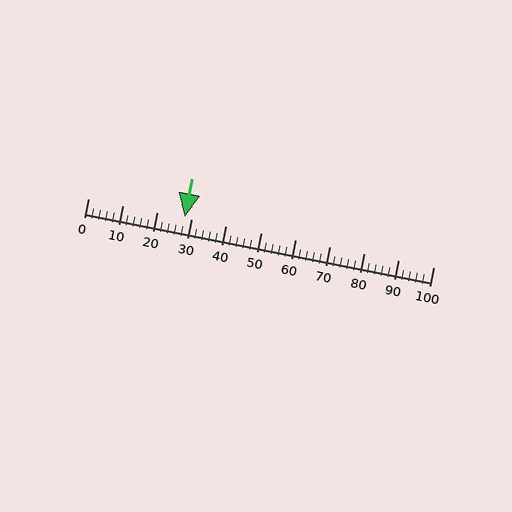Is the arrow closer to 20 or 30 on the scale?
The arrow is closer to 30.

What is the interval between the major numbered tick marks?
The major tick marks are spaced 10 units apart.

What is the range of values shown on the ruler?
The ruler shows values from 0 to 100.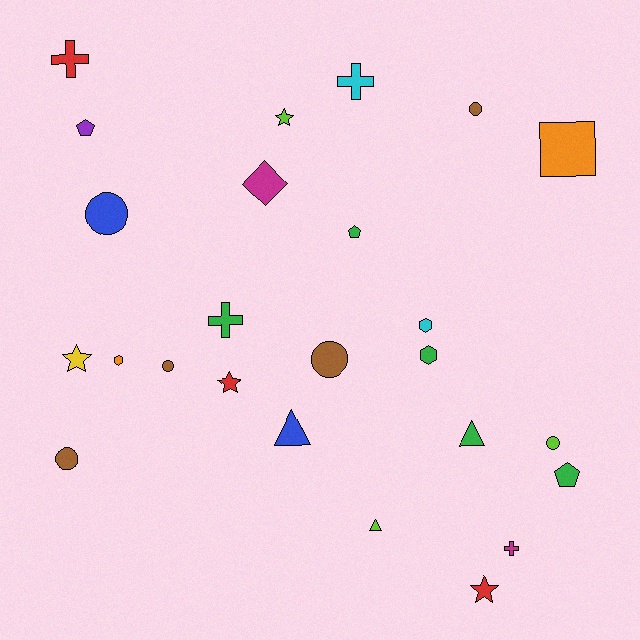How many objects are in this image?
There are 25 objects.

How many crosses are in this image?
There are 4 crosses.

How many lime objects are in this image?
There are 3 lime objects.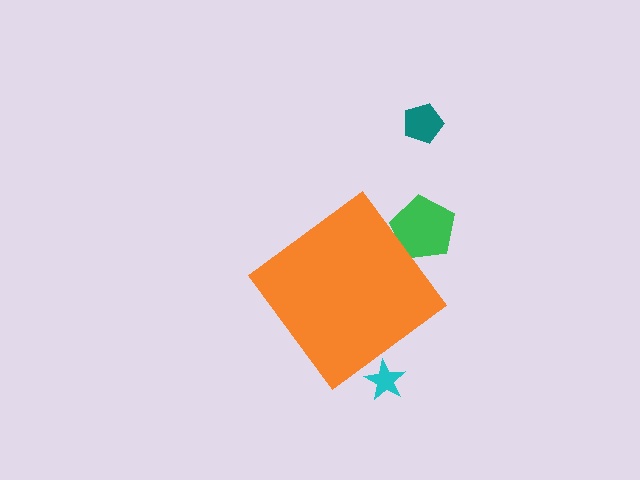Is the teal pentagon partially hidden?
No, the teal pentagon is fully visible.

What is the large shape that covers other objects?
An orange diamond.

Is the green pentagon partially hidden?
Yes, the green pentagon is partially hidden behind the orange diamond.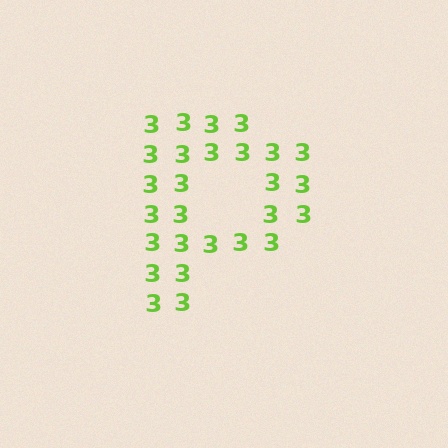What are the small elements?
The small elements are digit 3's.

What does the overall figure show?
The overall figure shows the letter P.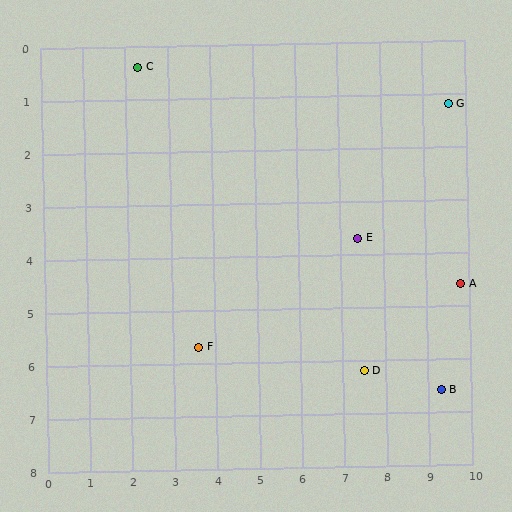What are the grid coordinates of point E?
Point E is at approximately (7.4, 3.7).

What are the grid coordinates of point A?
Point A is at approximately (9.8, 4.6).